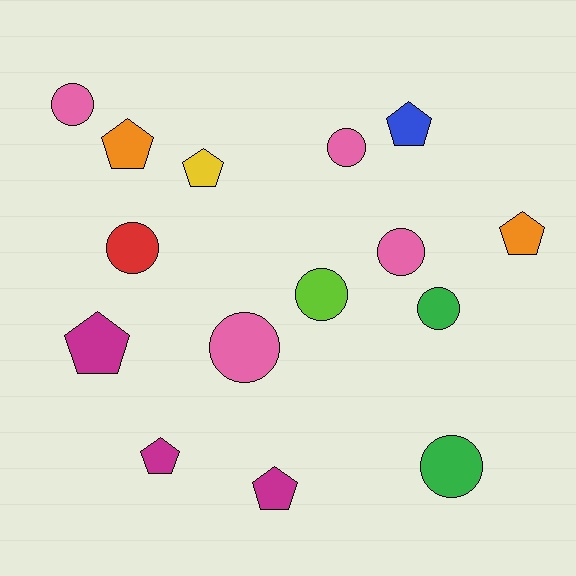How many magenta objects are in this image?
There are 3 magenta objects.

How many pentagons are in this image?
There are 7 pentagons.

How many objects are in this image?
There are 15 objects.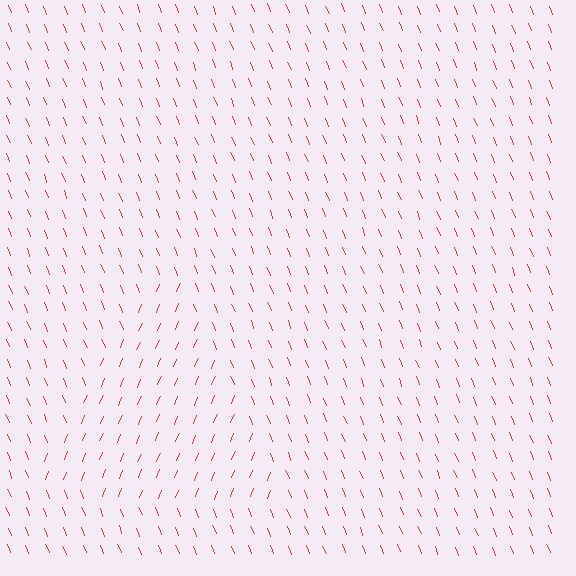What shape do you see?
I see a triangle.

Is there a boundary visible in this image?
Yes, there is a texture boundary formed by a change in line orientation.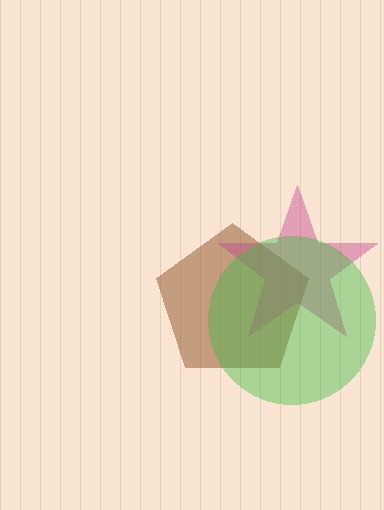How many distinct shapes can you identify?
There are 3 distinct shapes: a brown pentagon, a magenta star, a green circle.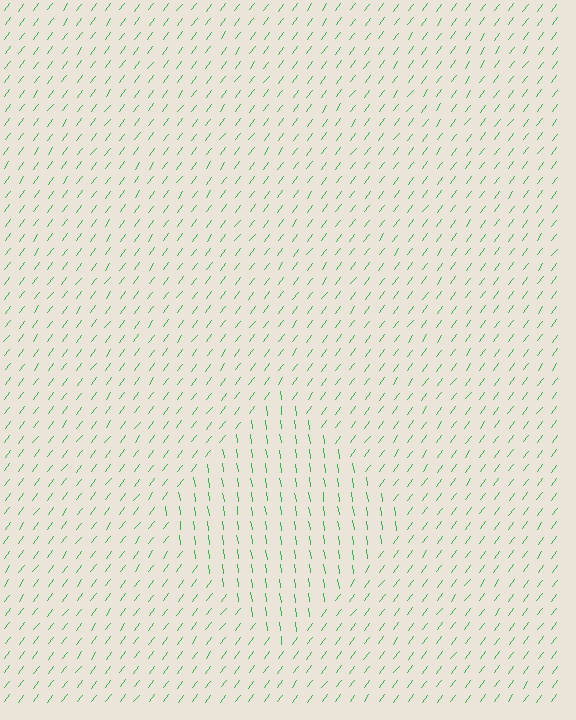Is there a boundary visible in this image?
Yes, there is a texture boundary formed by a change in line orientation.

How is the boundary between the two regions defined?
The boundary is defined purely by a change in line orientation (approximately 45 degrees difference). All lines are the same color and thickness.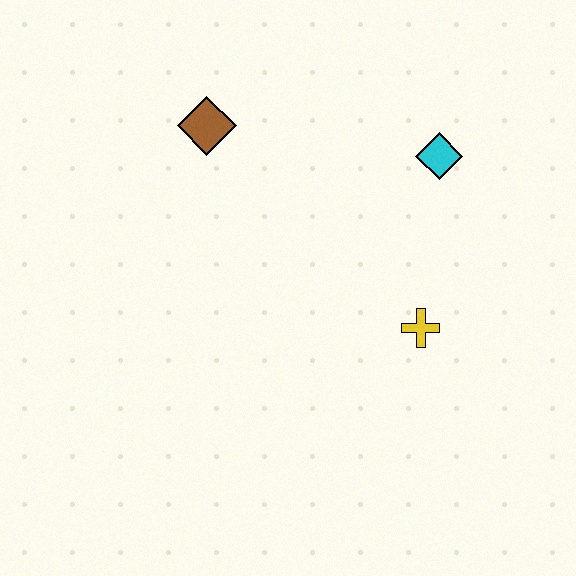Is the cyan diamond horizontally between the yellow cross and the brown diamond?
No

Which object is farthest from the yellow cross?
The brown diamond is farthest from the yellow cross.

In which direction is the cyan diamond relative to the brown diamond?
The cyan diamond is to the right of the brown diamond.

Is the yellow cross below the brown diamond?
Yes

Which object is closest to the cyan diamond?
The yellow cross is closest to the cyan diamond.